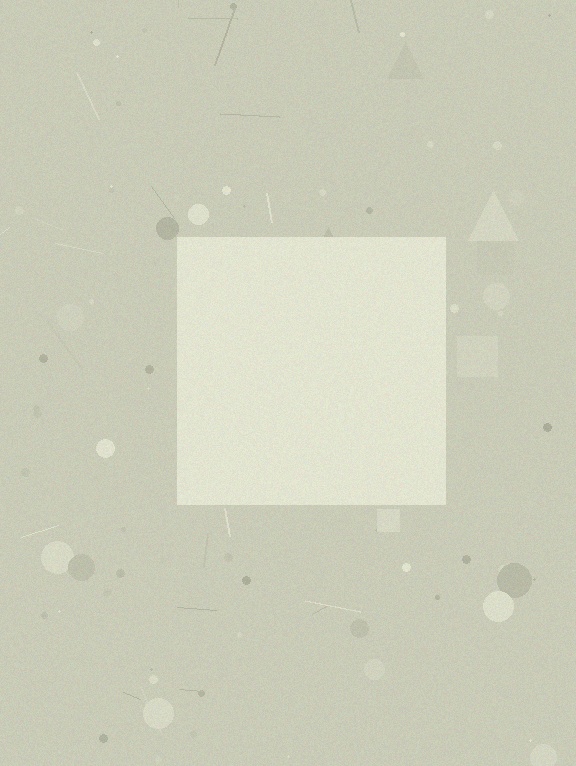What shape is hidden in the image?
A square is hidden in the image.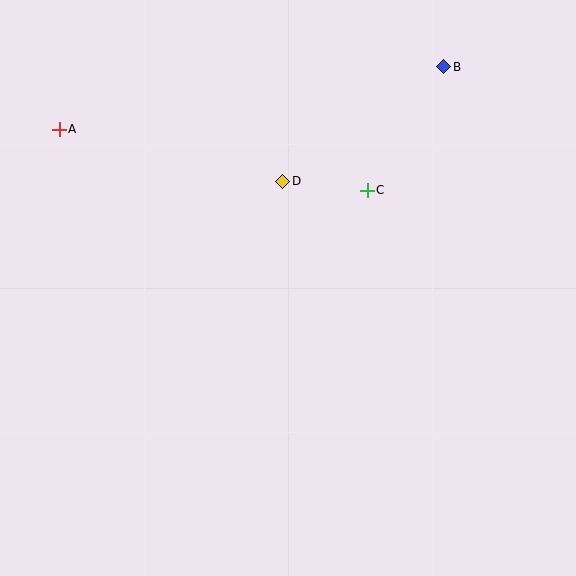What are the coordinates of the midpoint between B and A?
The midpoint between B and A is at (252, 98).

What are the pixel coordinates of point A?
Point A is at (59, 129).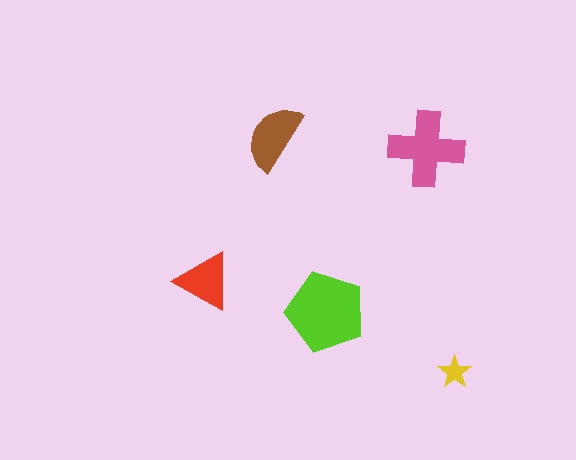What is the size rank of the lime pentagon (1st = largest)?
1st.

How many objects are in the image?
There are 5 objects in the image.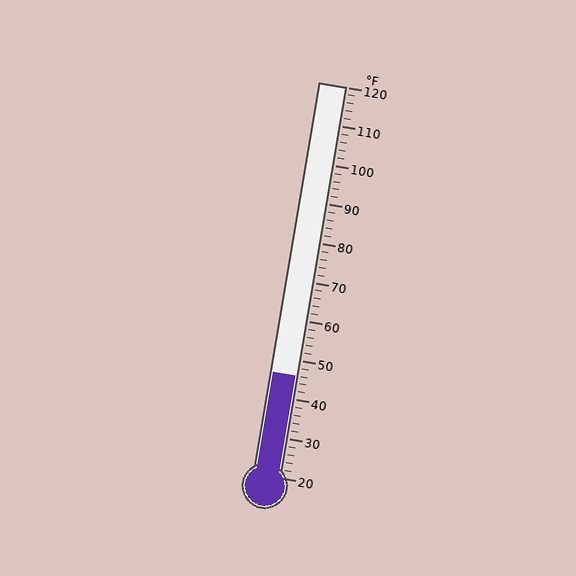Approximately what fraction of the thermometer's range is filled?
The thermometer is filled to approximately 25% of its range.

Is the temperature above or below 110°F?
The temperature is below 110°F.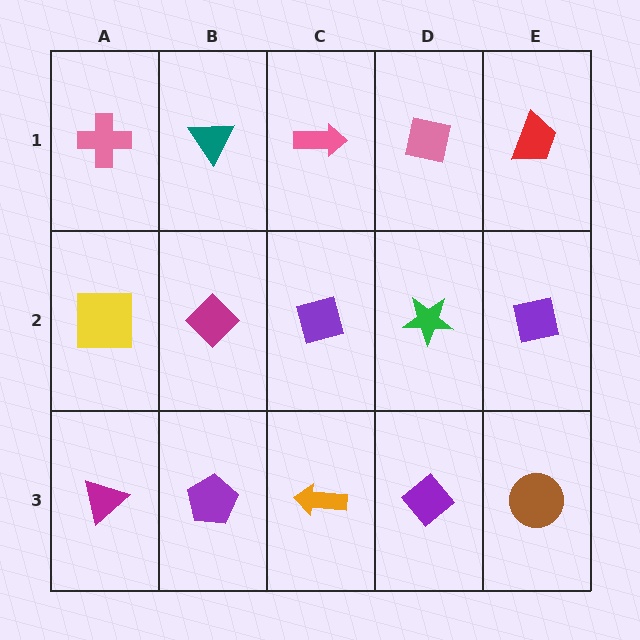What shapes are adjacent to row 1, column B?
A magenta diamond (row 2, column B), a pink cross (row 1, column A), a pink arrow (row 1, column C).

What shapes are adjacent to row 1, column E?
A purple square (row 2, column E), a pink square (row 1, column D).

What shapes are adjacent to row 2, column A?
A pink cross (row 1, column A), a magenta triangle (row 3, column A), a magenta diamond (row 2, column B).